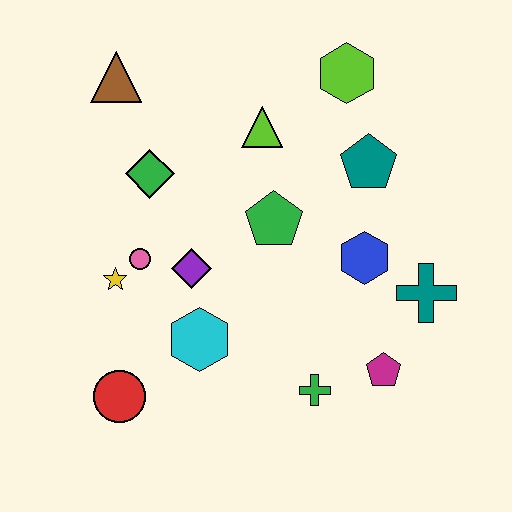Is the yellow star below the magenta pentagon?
No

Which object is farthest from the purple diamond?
The lime hexagon is farthest from the purple diamond.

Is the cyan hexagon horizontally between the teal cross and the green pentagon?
No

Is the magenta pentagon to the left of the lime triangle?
No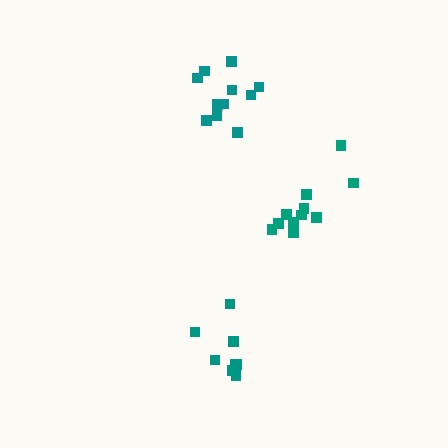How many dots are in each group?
Group 1: 11 dots, Group 2: 11 dots, Group 3: 8 dots (30 total).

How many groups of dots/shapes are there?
There are 3 groups.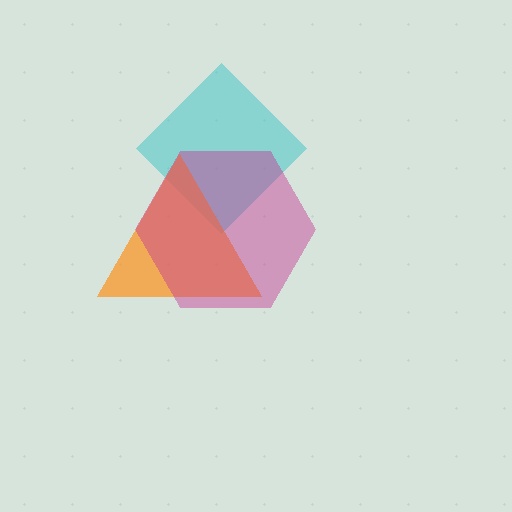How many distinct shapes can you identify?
There are 3 distinct shapes: a cyan diamond, an orange triangle, a magenta hexagon.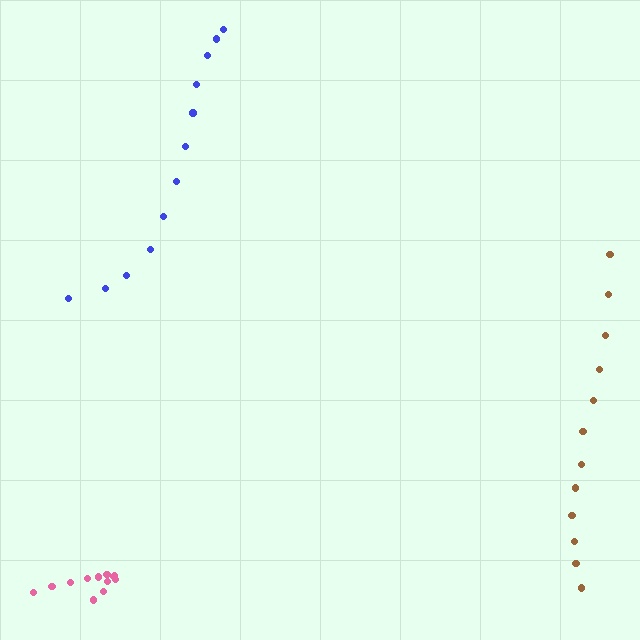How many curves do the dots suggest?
There are 3 distinct paths.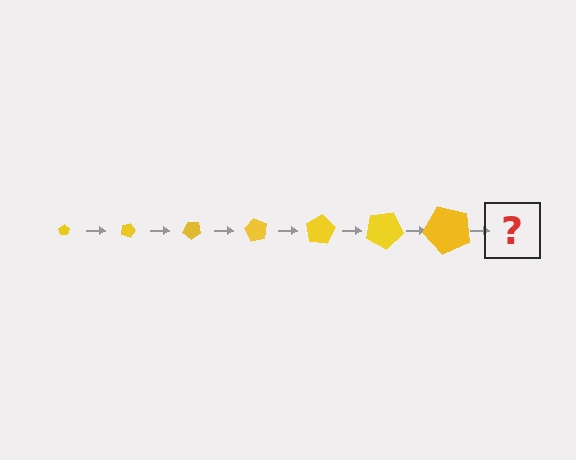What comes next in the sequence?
The next element should be a pentagon, larger than the previous one and rotated 140 degrees from the start.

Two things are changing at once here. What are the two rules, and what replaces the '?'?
The two rules are that the pentagon grows larger each step and it rotates 20 degrees each step. The '?' should be a pentagon, larger than the previous one and rotated 140 degrees from the start.